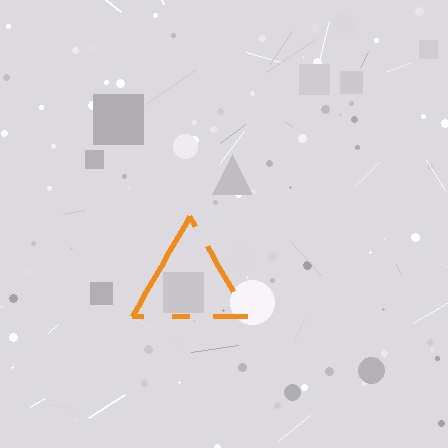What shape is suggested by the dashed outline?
The dashed outline suggests a triangle.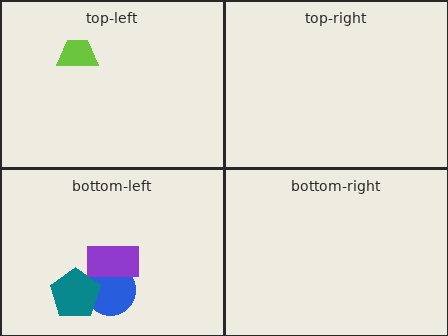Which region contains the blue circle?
The bottom-left region.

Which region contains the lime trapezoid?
The top-left region.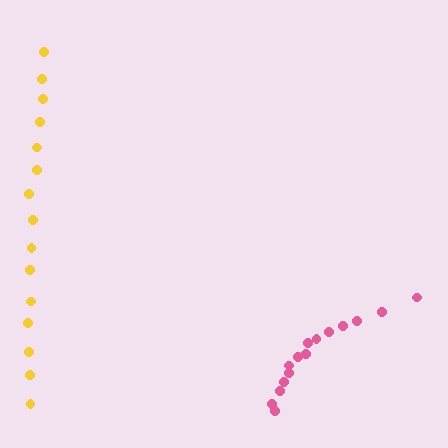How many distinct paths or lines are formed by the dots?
There are 2 distinct paths.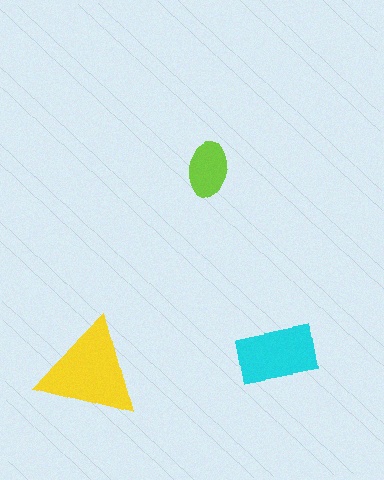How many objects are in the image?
There are 3 objects in the image.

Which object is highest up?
The lime ellipse is topmost.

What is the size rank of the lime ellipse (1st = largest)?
3rd.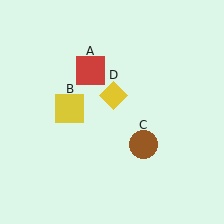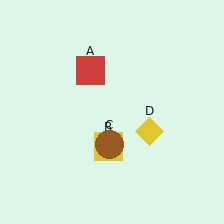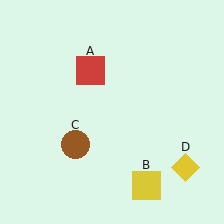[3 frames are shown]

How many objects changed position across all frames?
3 objects changed position: yellow square (object B), brown circle (object C), yellow diamond (object D).